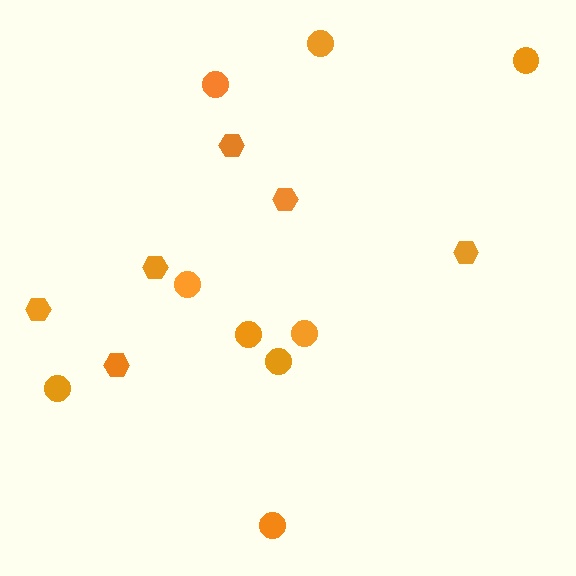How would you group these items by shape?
There are 2 groups: one group of circles (9) and one group of hexagons (6).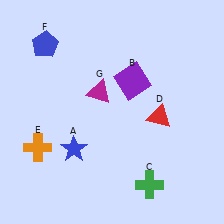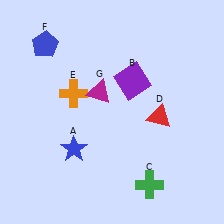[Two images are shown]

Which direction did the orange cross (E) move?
The orange cross (E) moved up.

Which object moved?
The orange cross (E) moved up.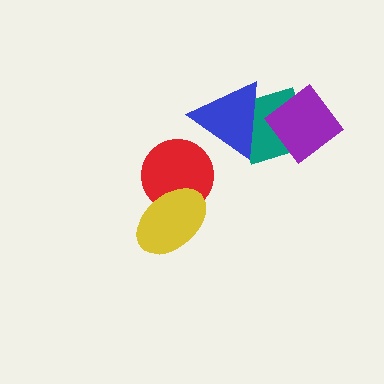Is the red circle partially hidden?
Yes, it is partially covered by another shape.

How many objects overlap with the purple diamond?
2 objects overlap with the purple diamond.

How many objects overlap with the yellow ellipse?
1 object overlaps with the yellow ellipse.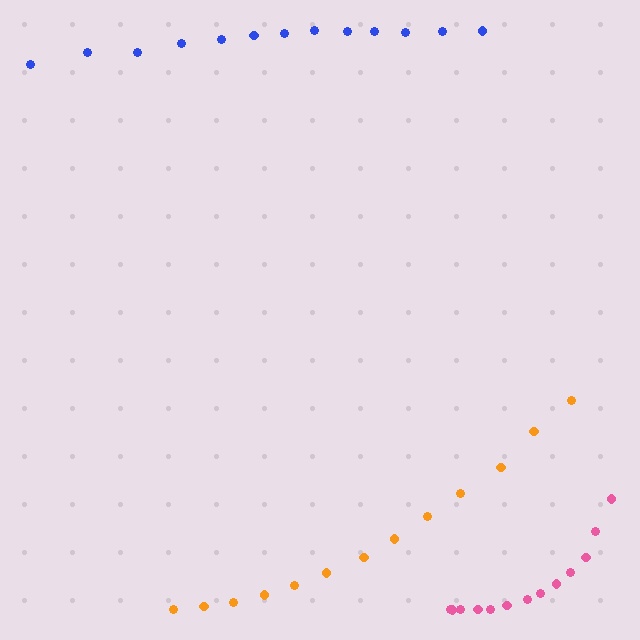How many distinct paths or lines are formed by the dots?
There are 3 distinct paths.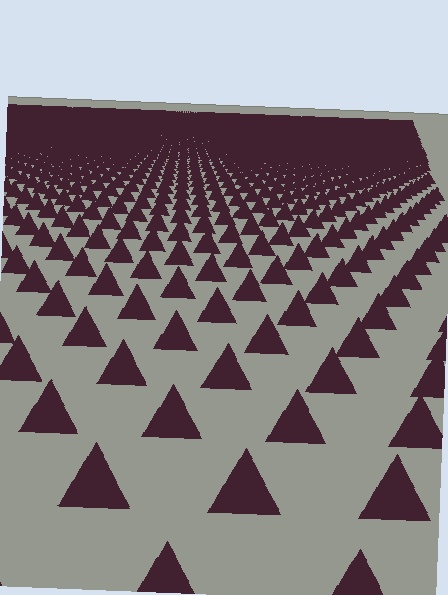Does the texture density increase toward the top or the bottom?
Density increases toward the top.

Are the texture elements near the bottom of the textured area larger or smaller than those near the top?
Larger. Near the bottom, elements are closer to the viewer and appear at a bigger on-screen size.